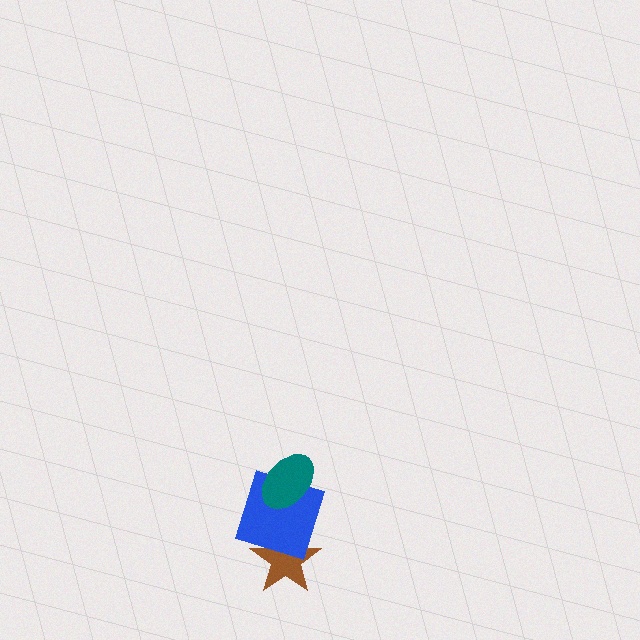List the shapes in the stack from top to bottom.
From top to bottom: the teal ellipse, the blue square, the brown star.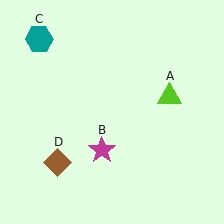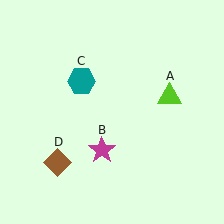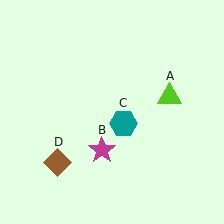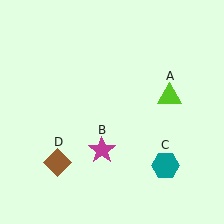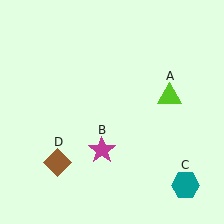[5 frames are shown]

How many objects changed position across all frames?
1 object changed position: teal hexagon (object C).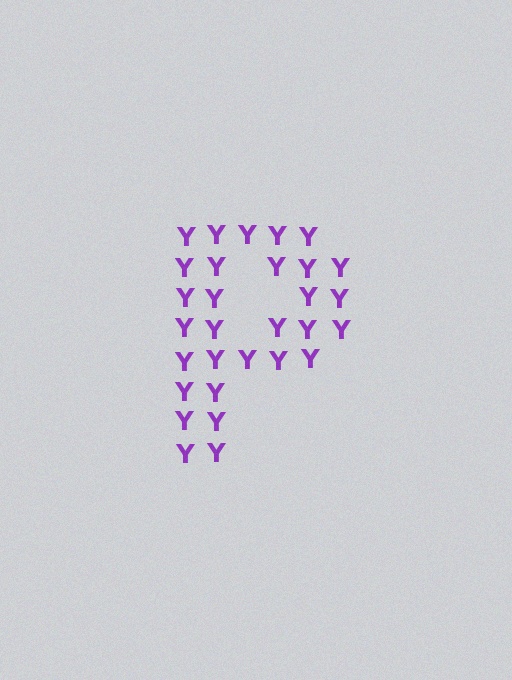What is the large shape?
The large shape is the letter P.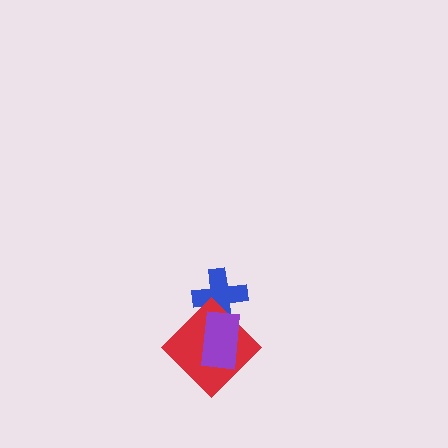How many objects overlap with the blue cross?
2 objects overlap with the blue cross.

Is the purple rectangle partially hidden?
No, no other shape covers it.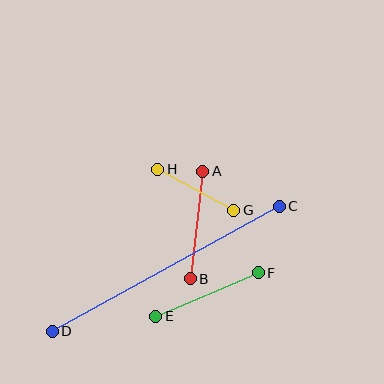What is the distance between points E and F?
The distance is approximately 112 pixels.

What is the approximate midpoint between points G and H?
The midpoint is at approximately (196, 190) pixels.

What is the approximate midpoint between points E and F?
The midpoint is at approximately (207, 295) pixels.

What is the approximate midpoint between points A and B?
The midpoint is at approximately (196, 225) pixels.